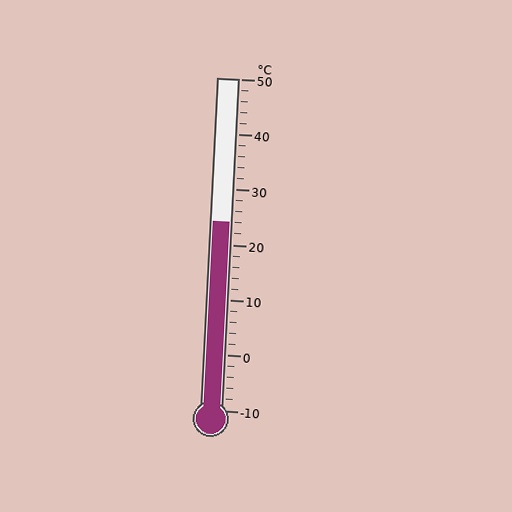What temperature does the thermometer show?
The thermometer shows approximately 24°C.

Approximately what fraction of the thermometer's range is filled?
The thermometer is filled to approximately 55% of its range.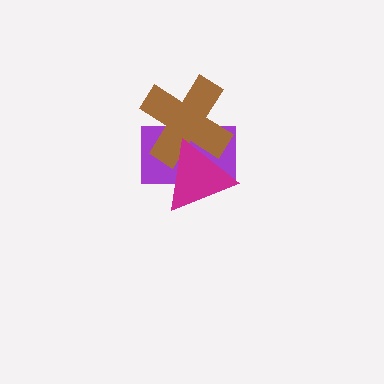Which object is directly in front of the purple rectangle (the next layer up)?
The brown cross is directly in front of the purple rectangle.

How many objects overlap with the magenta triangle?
2 objects overlap with the magenta triangle.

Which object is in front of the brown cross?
The magenta triangle is in front of the brown cross.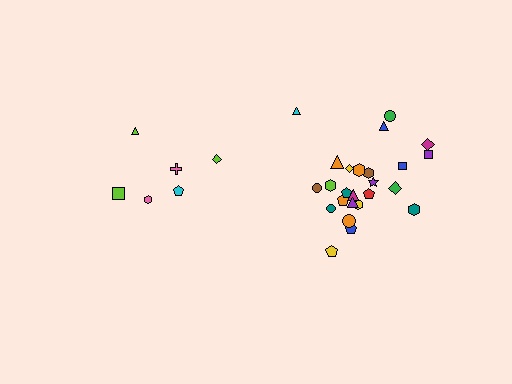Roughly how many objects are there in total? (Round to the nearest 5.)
Roughly 30 objects in total.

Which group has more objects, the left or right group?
The right group.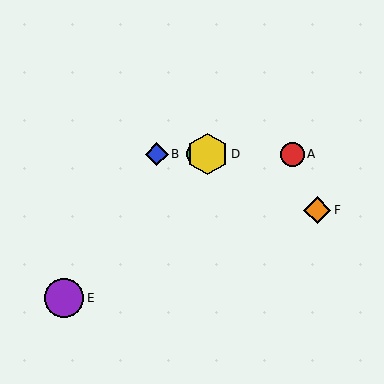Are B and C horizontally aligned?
Yes, both are at y≈154.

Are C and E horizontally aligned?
No, C is at y≈154 and E is at y≈298.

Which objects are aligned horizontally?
Objects A, B, C, D are aligned horizontally.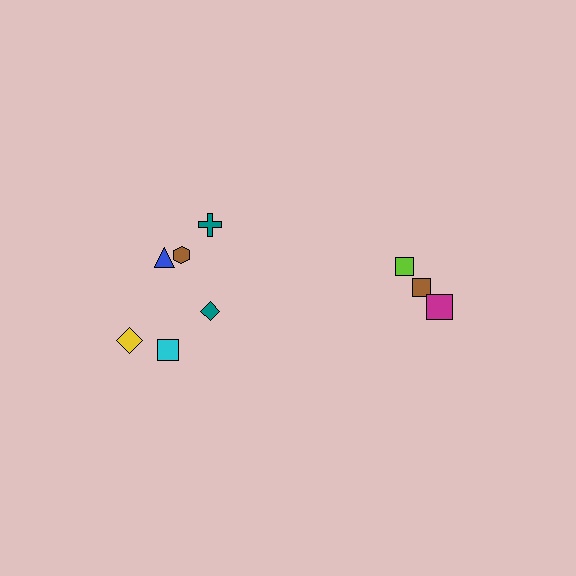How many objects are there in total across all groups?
There are 9 objects.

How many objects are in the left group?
There are 6 objects.